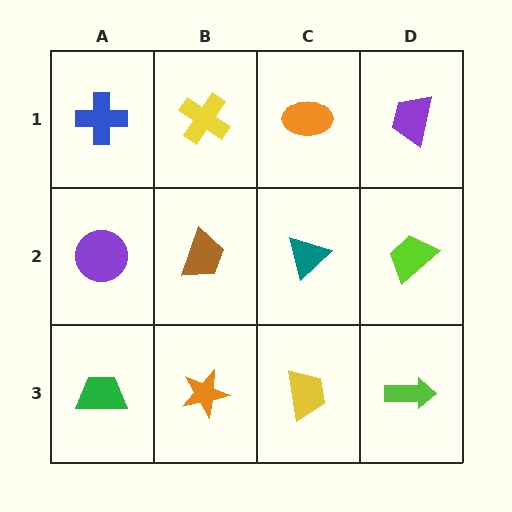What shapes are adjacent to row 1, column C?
A teal triangle (row 2, column C), a yellow cross (row 1, column B), a purple trapezoid (row 1, column D).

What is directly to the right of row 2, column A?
A brown trapezoid.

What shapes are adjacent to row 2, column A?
A blue cross (row 1, column A), a green trapezoid (row 3, column A), a brown trapezoid (row 2, column B).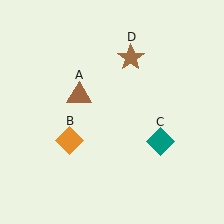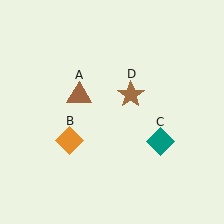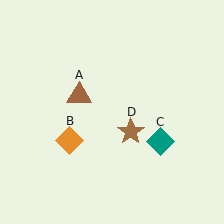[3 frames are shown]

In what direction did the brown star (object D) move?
The brown star (object D) moved down.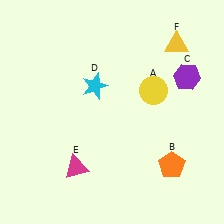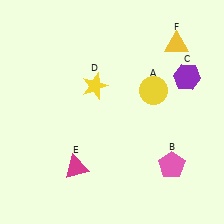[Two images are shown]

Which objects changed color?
B changed from orange to pink. D changed from cyan to yellow.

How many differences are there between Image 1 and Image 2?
There are 2 differences between the two images.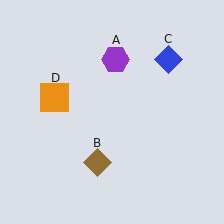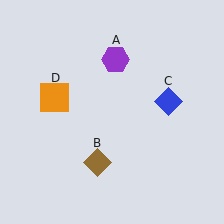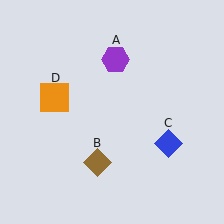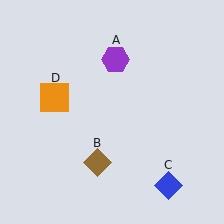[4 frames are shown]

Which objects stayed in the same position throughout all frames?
Purple hexagon (object A) and brown diamond (object B) and orange square (object D) remained stationary.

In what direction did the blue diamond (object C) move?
The blue diamond (object C) moved down.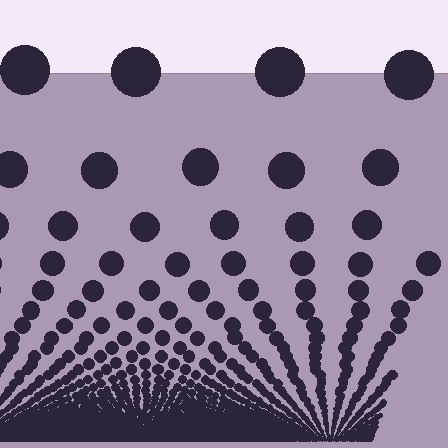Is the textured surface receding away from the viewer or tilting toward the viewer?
The surface appears to tilt toward the viewer. Texture elements get larger and sparser toward the top.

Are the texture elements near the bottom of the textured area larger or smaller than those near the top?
Smaller. The gradient is inverted — elements near the bottom are smaller and denser.